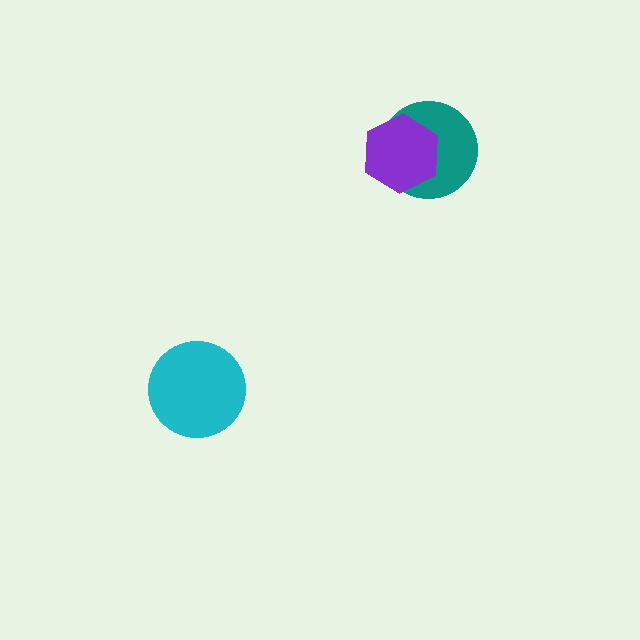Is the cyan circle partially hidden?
No, no other shape covers it.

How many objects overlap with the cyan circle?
0 objects overlap with the cyan circle.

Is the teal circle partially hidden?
Yes, it is partially covered by another shape.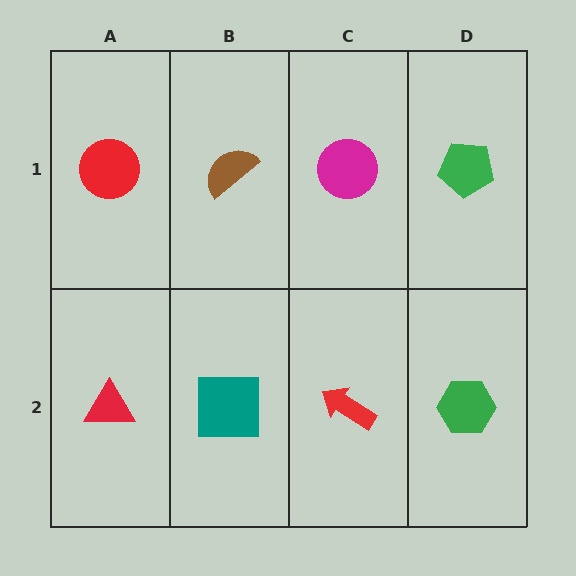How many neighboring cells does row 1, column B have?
3.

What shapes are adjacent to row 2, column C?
A magenta circle (row 1, column C), a teal square (row 2, column B), a green hexagon (row 2, column D).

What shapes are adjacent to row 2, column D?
A green pentagon (row 1, column D), a red arrow (row 2, column C).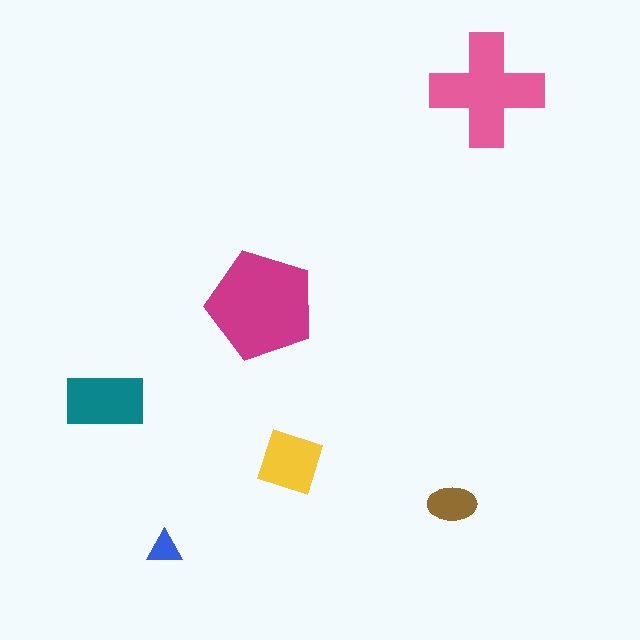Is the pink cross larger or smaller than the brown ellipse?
Larger.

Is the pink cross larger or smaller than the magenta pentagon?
Smaller.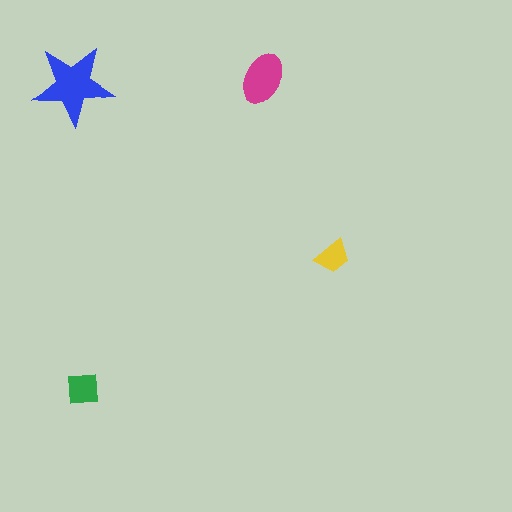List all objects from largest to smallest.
The blue star, the magenta ellipse, the green square, the yellow trapezoid.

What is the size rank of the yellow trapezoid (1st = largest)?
4th.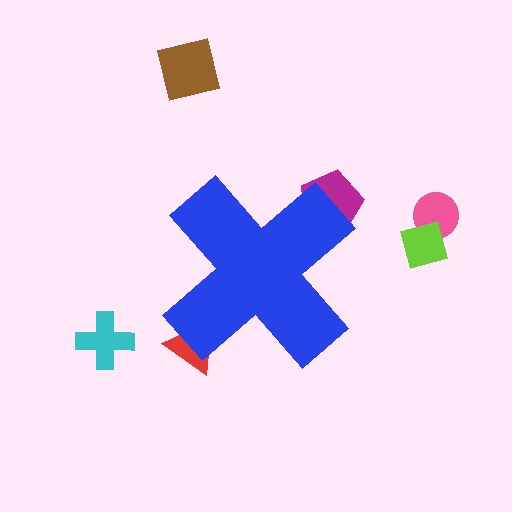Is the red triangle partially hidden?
Yes, the red triangle is partially hidden behind the blue cross.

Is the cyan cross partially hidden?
No, the cyan cross is fully visible.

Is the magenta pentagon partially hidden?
Yes, the magenta pentagon is partially hidden behind the blue cross.